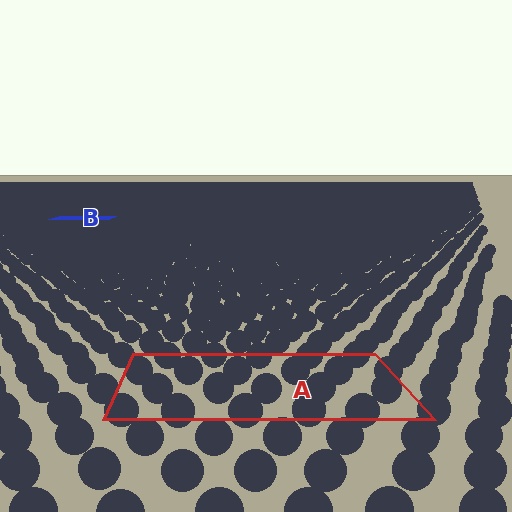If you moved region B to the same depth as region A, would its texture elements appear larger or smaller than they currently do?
They would appear larger. At a closer depth, the same texture elements are projected at a bigger on-screen size.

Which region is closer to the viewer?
Region A is closer. The texture elements there are larger and more spread out.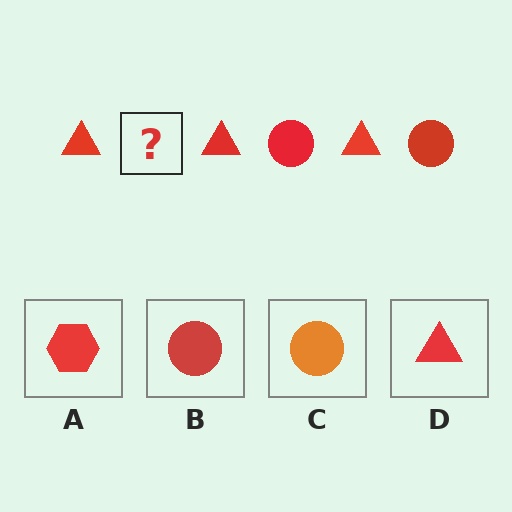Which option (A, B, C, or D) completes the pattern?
B.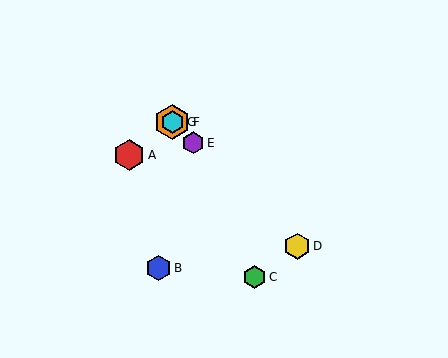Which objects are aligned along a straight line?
Objects D, E, F, G are aligned along a straight line.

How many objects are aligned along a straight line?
4 objects (D, E, F, G) are aligned along a straight line.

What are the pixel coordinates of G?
Object G is at (172, 122).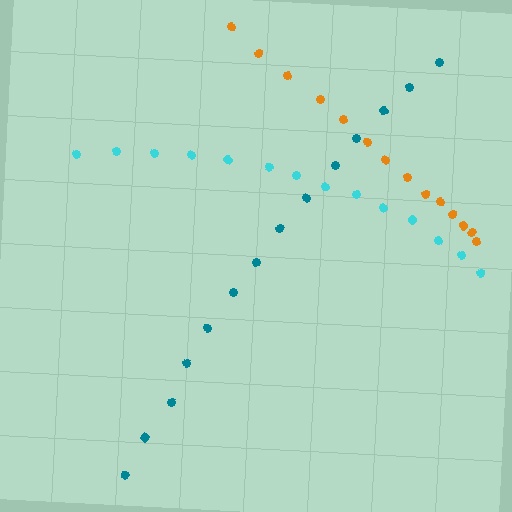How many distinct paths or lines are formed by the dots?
There are 3 distinct paths.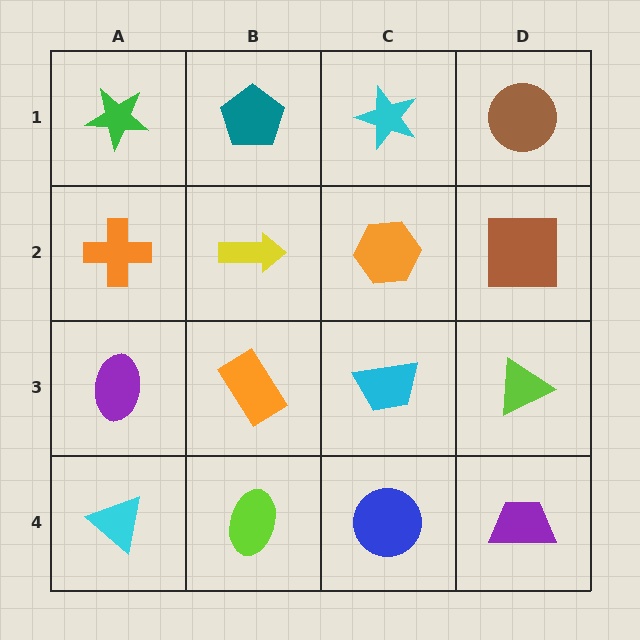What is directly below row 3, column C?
A blue circle.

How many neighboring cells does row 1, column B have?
3.